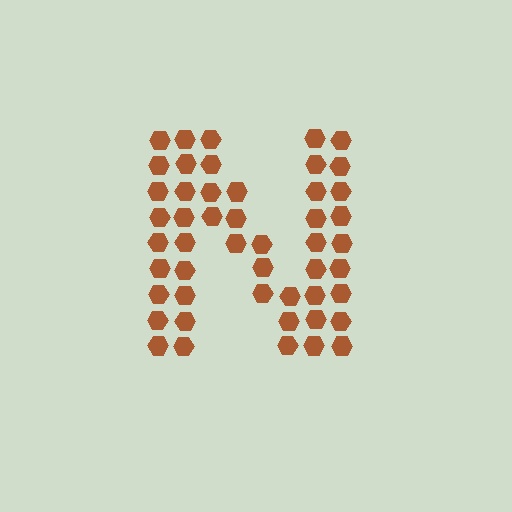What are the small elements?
The small elements are hexagons.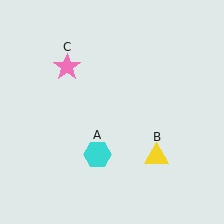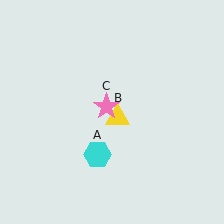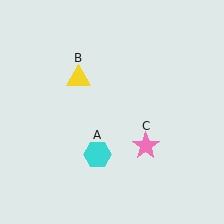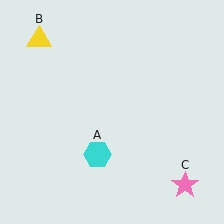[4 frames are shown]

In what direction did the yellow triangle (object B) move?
The yellow triangle (object B) moved up and to the left.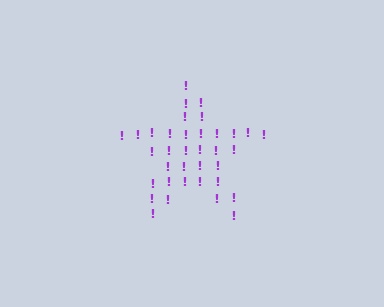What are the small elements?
The small elements are exclamation marks.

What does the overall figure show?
The overall figure shows a star.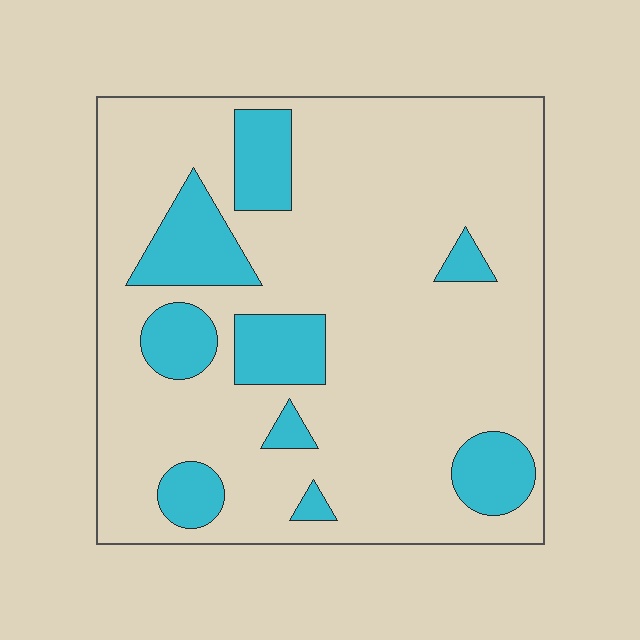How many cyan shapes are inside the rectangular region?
9.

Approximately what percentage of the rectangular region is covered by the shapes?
Approximately 20%.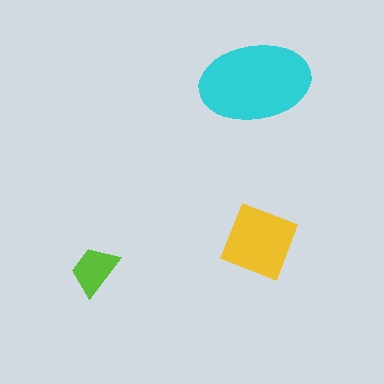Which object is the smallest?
The lime trapezoid.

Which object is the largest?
The cyan ellipse.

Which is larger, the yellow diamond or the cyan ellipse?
The cyan ellipse.